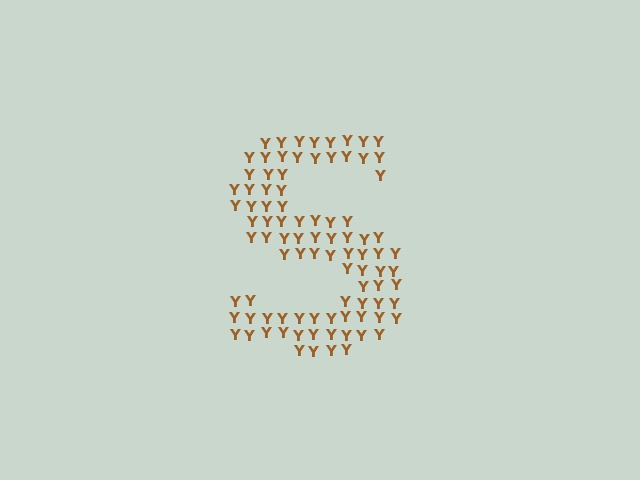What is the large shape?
The large shape is the letter S.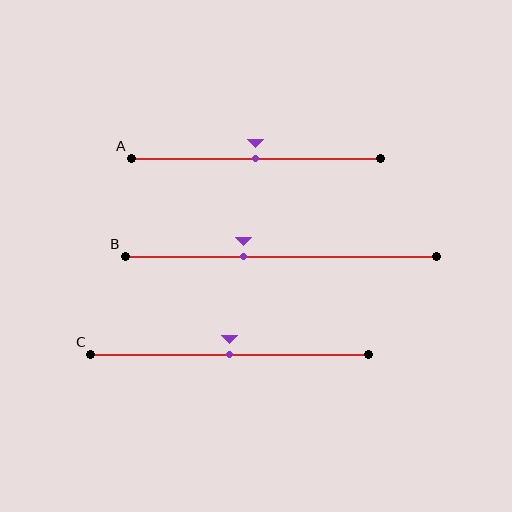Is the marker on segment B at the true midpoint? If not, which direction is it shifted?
No, the marker on segment B is shifted to the left by about 12% of the segment length.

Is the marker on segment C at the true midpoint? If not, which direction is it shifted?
Yes, the marker on segment C is at the true midpoint.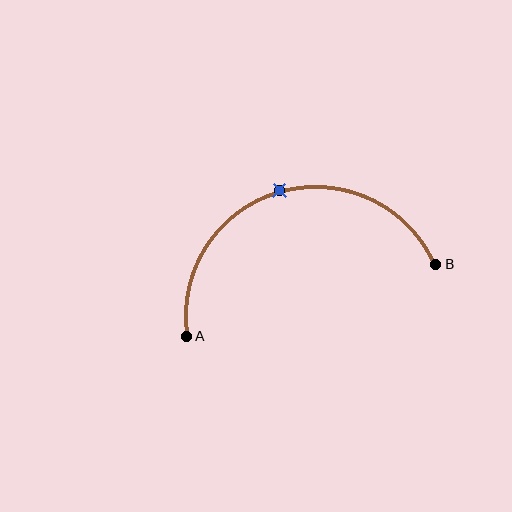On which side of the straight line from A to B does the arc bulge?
The arc bulges above the straight line connecting A and B.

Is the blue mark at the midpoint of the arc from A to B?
Yes. The blue mark lies on the arc at equal arc-length from both A and B — it is the arc midpoint.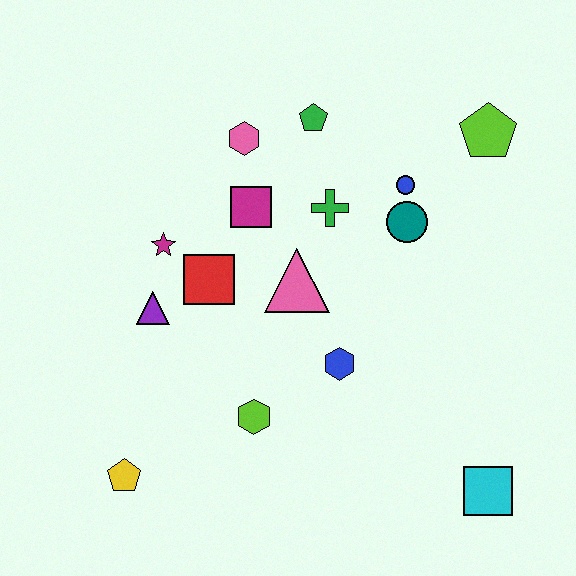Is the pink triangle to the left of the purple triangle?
No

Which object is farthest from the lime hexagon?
The lime pentagon is farthest from the lime hexagon.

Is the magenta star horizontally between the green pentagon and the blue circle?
No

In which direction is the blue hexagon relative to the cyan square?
The blue hexagon is to the left of the cyan square.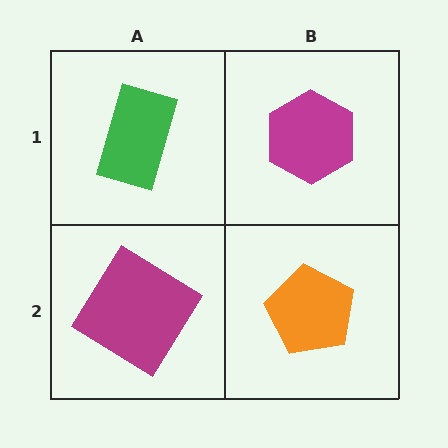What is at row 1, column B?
A magenta hexagon.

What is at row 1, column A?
A green rectangle.